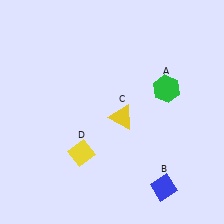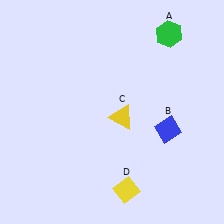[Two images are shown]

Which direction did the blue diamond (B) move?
The blue diamond (B) moved up.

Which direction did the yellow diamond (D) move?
The yellow diamond (D) moved right.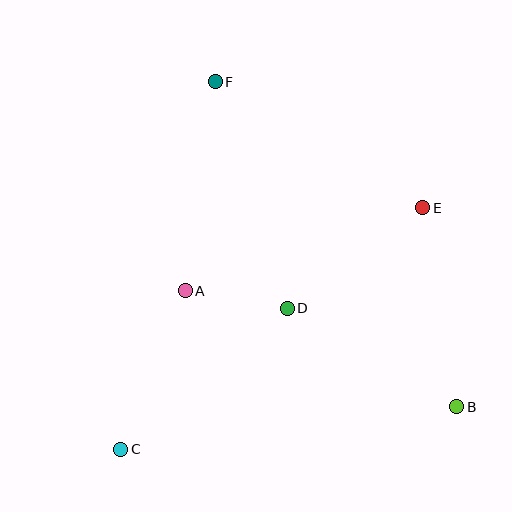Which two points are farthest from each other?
Points B and F are farthest from each other.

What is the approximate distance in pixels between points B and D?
The distance between B and D is approximately 196 pixels.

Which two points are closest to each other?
Points A and D are closest to each other.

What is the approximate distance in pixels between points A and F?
The distance between A and F is approximately 211 pixels.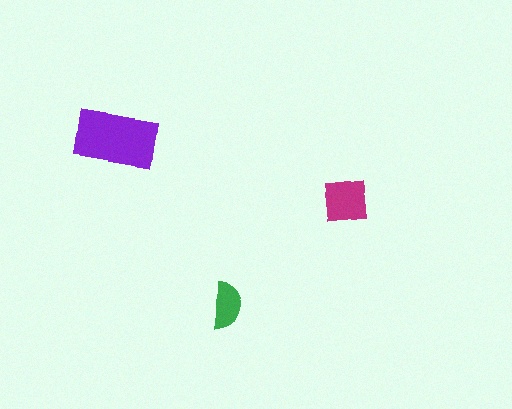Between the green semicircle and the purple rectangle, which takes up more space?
The purple rectangle.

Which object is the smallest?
The green semicircle.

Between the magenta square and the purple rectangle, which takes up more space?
The purple rectangle.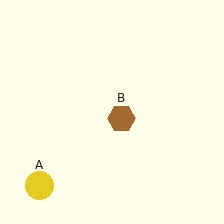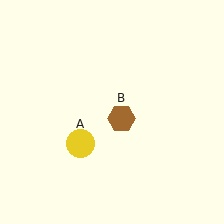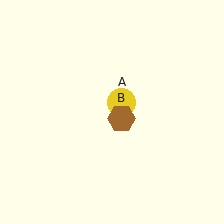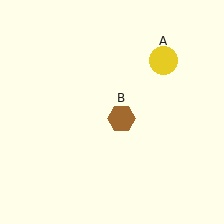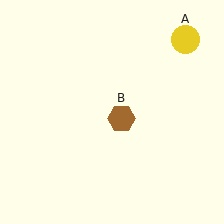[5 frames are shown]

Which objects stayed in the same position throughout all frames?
Brown hexagon (object B) remained stationary.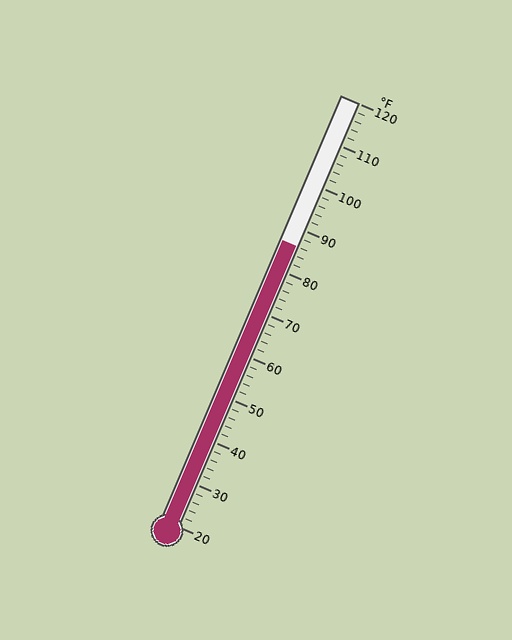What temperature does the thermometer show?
The thermometer shows approximately 86°F.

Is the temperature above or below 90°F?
The temperature is below 90°F.